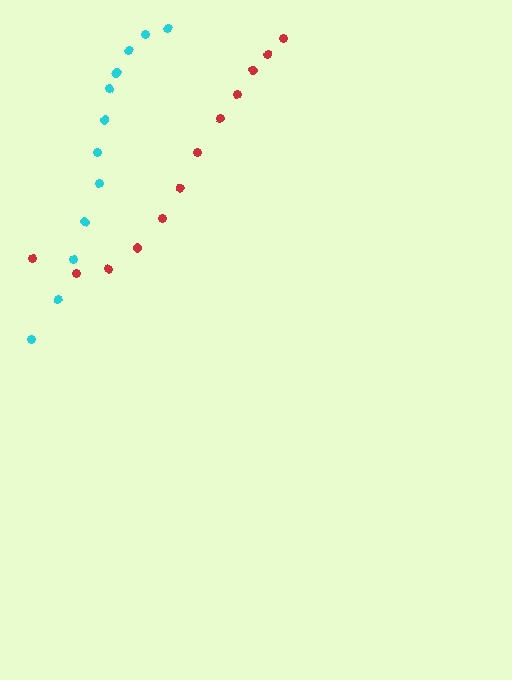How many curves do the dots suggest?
There are 2 distinct paths.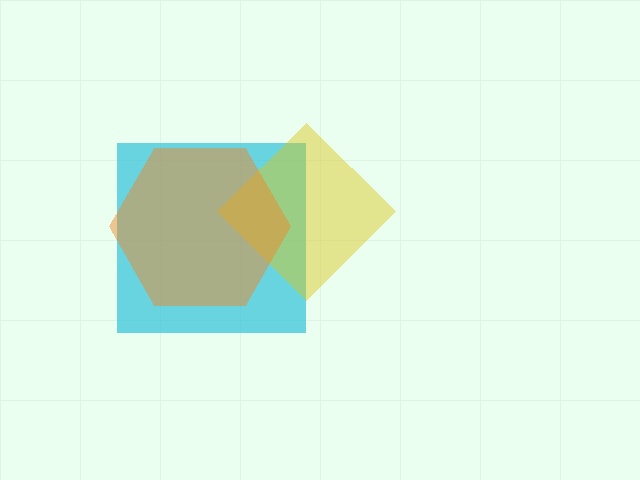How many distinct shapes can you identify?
There are 3 distinct shapes: a cyan square, a yellow diamond, an orange hexagon.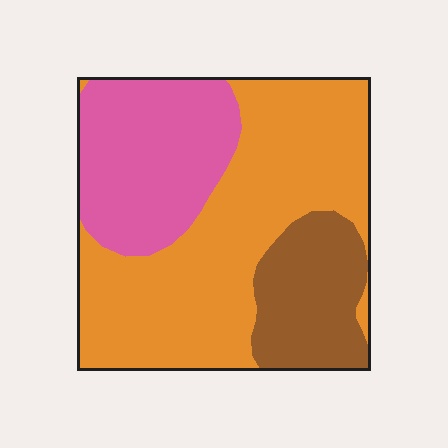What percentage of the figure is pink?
Pink covers around 30% of the figure.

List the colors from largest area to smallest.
From largest to smallest: orange, pink, brown.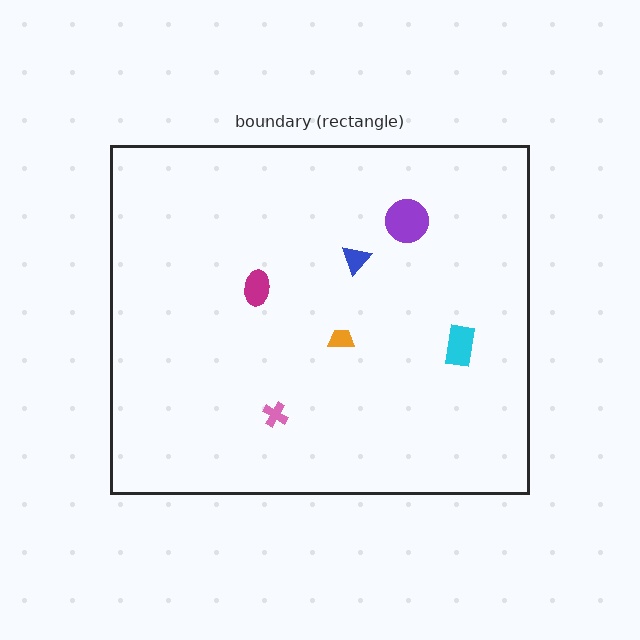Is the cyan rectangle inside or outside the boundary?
Inside.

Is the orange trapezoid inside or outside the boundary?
Inside.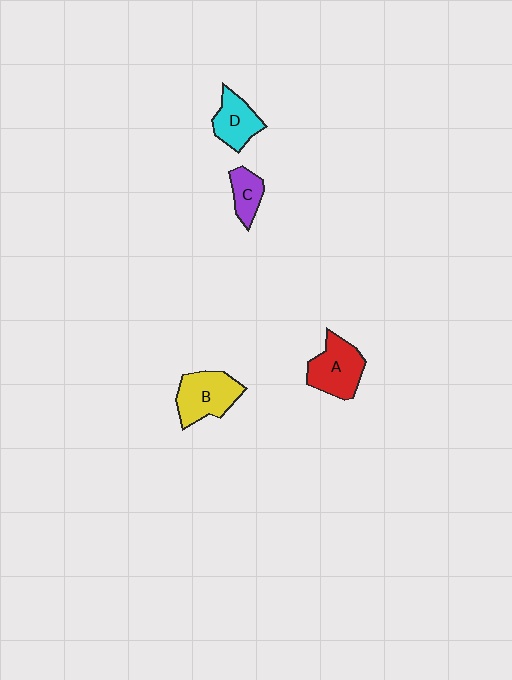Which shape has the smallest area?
Shape C (purple).